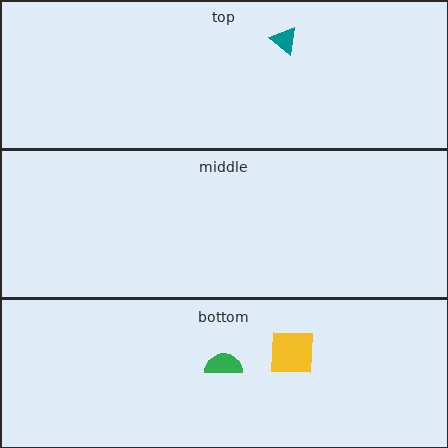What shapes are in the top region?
The teal triangle.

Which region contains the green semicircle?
The bottom region.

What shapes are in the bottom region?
The yellow square, the green semicircle.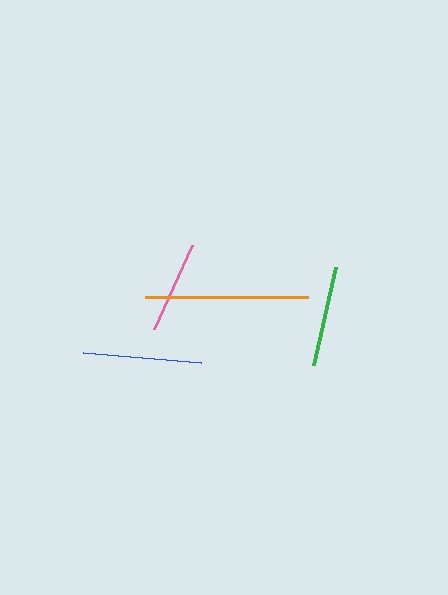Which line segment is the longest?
The orange line is the longest at approximately 164 pixels.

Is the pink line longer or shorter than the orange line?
The orange line is longer than the pink line.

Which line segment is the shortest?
The pink line is the shortest at approximately 92 pixels.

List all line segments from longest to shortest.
From longest to shortest: orange, blue, green, pink.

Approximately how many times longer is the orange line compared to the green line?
The orange line is approximately 1.6 times the length of the green line.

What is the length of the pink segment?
The pink segment is approximately 92 pixels long.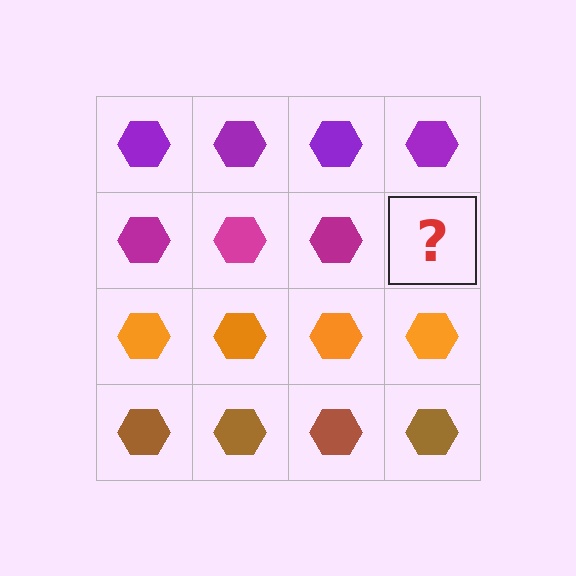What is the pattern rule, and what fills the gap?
The rule is that each row has a consistent color. The gap should be filled with a magenta hexagon.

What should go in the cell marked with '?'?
The missing cell should contain a magenta hexagon.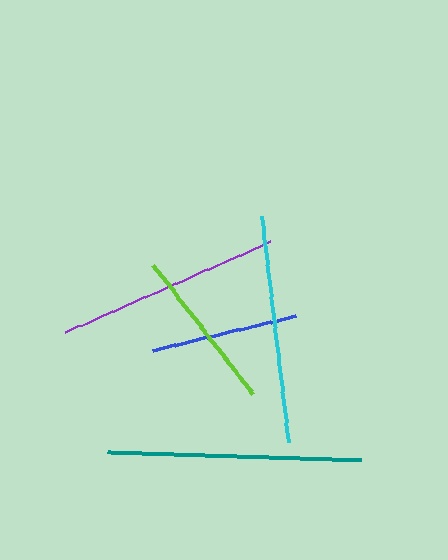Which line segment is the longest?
The teal line is the longest at approximately 254 pixels.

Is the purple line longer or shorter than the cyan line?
The cyan line is longer than the purple line.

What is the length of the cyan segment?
The cyan segment is approximately 227 pixels long.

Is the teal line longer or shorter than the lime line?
The teal line is longer than the lime line.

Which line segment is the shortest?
The blue line is the shortest at approximately 147 pixels.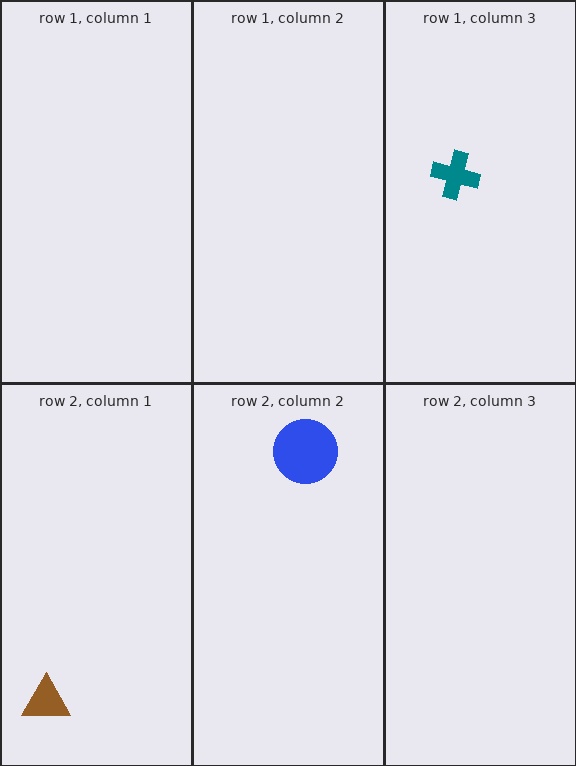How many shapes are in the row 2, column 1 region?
1.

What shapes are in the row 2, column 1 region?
The brown triangle.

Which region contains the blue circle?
The row 2, column 2 region.